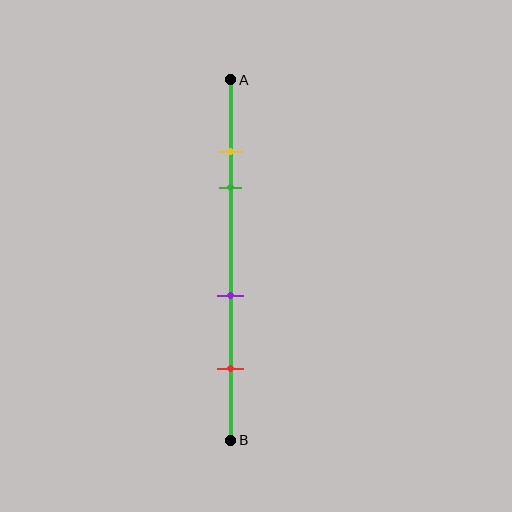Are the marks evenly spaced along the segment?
No, the marks are not evenly spaced.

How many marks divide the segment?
There are 4 marks dividing the segment.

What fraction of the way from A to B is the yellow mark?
The yellow mark is approximately 20% (0.2) of the way from A to B.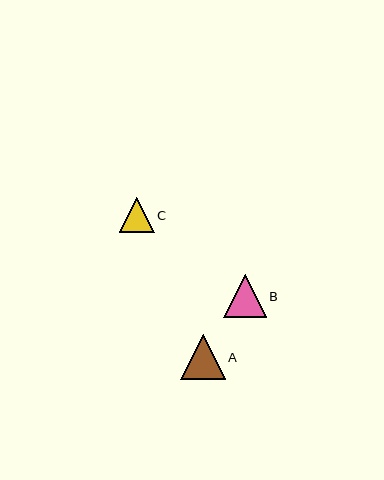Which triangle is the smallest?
Triangle C is the smallest with a size of approximately 35 pixels.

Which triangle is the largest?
Triangle A is the largest with a size of approximately 44 pixels.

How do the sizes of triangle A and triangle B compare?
Triangle A and triangle B are approximately the same size.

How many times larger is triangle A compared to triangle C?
Triangle A is approximately 1.3 times the size of triangle C.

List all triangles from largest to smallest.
From largest to smallest: A, B, C.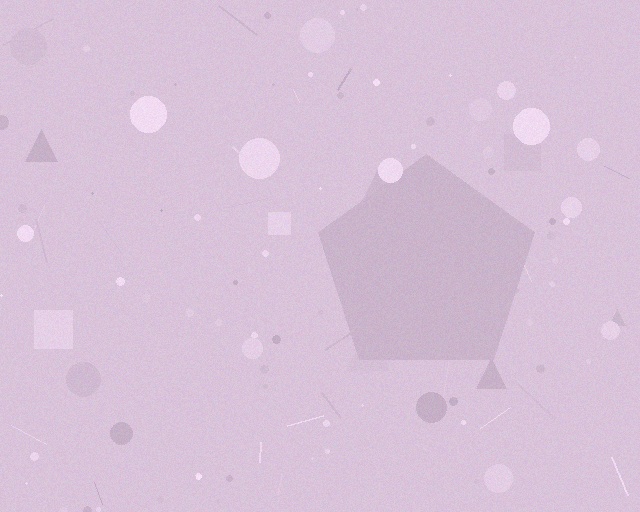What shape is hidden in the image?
A pentagon is hidden in the image.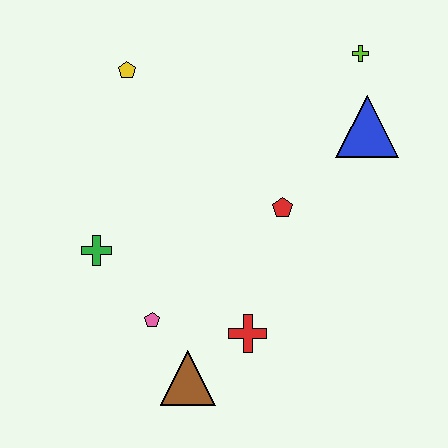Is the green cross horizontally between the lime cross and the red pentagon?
No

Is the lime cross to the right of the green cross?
Yes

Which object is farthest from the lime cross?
The brown triangle is farthest from the lime cross.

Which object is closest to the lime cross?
The blue triangle is closest to the lime cross.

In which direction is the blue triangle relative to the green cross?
The blue triangle is to the right of the green cross.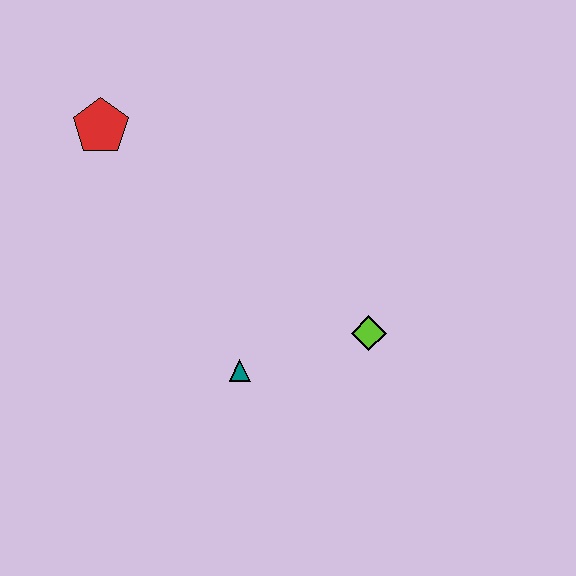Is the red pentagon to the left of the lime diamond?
Yes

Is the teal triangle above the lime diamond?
No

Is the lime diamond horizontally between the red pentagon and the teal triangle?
No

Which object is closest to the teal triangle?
The lime diamond is closest to the teal triangle.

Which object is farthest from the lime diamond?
The red pentagon is farthest from the lime diamond.